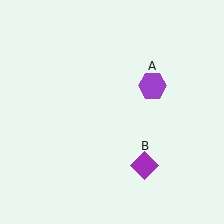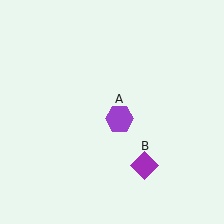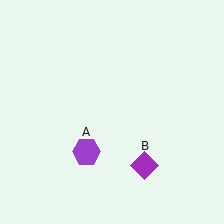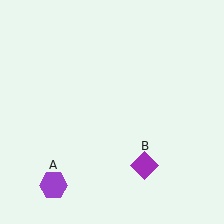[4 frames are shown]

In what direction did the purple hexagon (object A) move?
The purple hexagon (object A) moved down and to the left.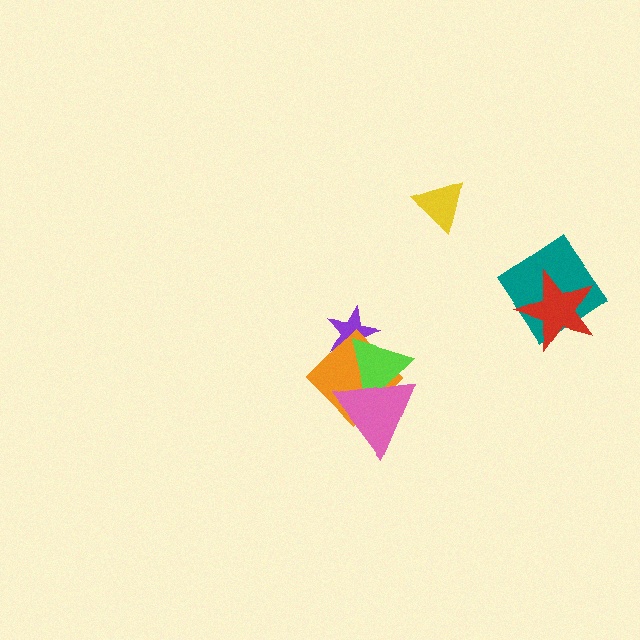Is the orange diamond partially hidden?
Yes, it is partially covered by another shape.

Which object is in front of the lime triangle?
The pink triangle is in front of the lime triangle.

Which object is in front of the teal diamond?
The red star is in front of the teal diamond.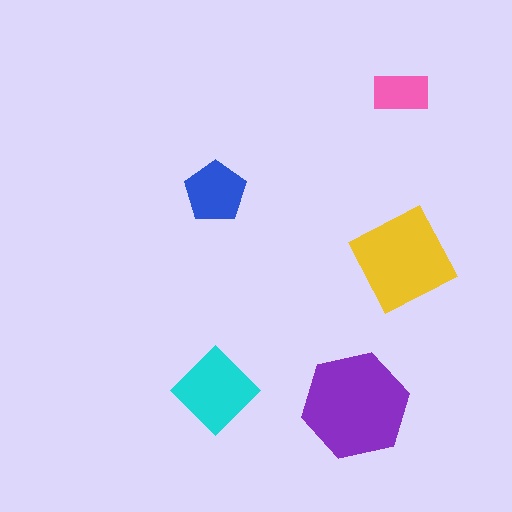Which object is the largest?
The purple hexagon.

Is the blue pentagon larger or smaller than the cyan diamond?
Smaller.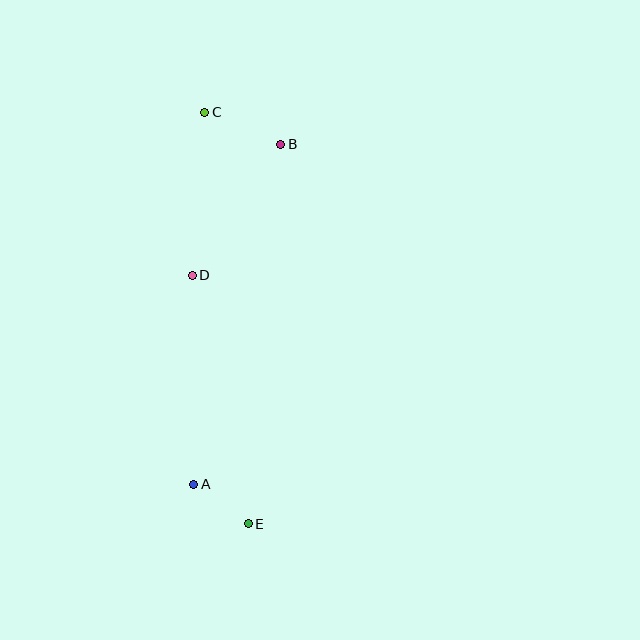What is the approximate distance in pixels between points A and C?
The distance between A and C is approximately 372 pixels.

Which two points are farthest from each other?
Points C and E are farthest from each other.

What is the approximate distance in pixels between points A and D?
The distance between A and D is approximately 209 pixels.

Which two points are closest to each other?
Points A and E are closest to each other.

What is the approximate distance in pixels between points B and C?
The distance between B and C is approximately 82 pixels.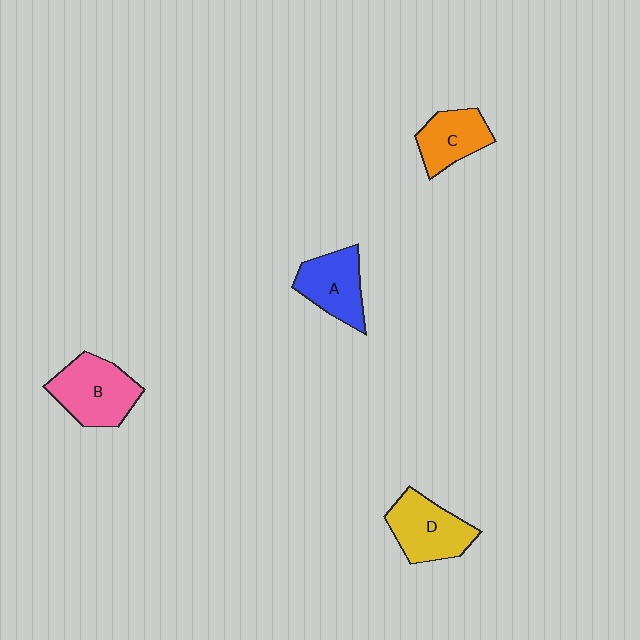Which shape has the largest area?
Shape B (pink).